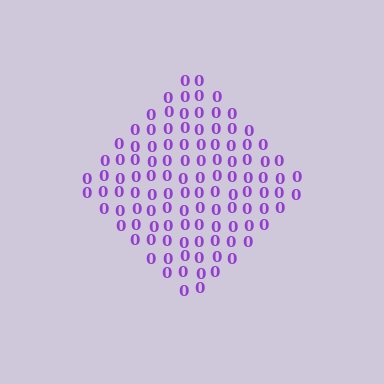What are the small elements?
The small elements are digit 0's.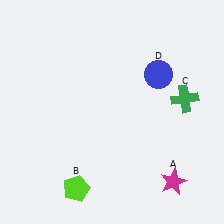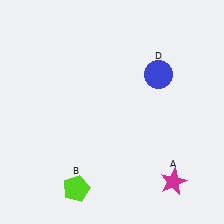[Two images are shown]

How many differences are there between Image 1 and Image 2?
There is 1 difference between the two images.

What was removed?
The green cross (C) was removed in Image 2.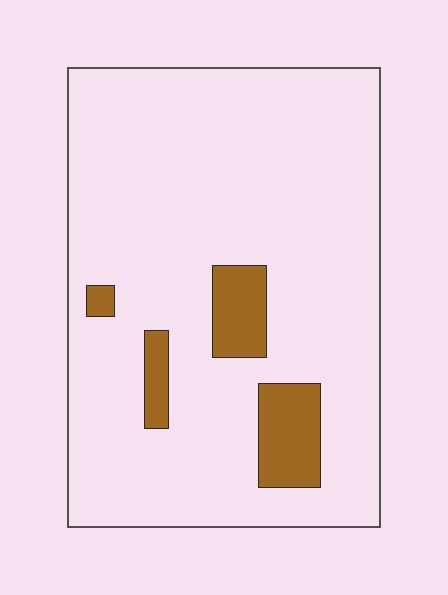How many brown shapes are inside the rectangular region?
4.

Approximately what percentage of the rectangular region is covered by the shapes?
Approximately 10%.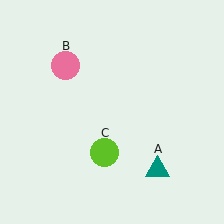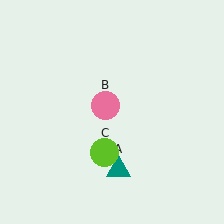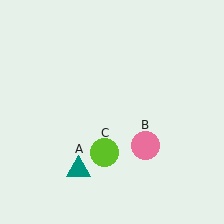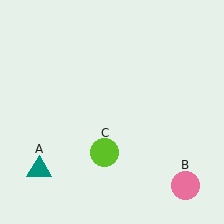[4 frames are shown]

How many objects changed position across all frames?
2 objects changed position: teal triangle (object A), pink circle (object B).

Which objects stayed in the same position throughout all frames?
Lime circle (object C) remained stationary.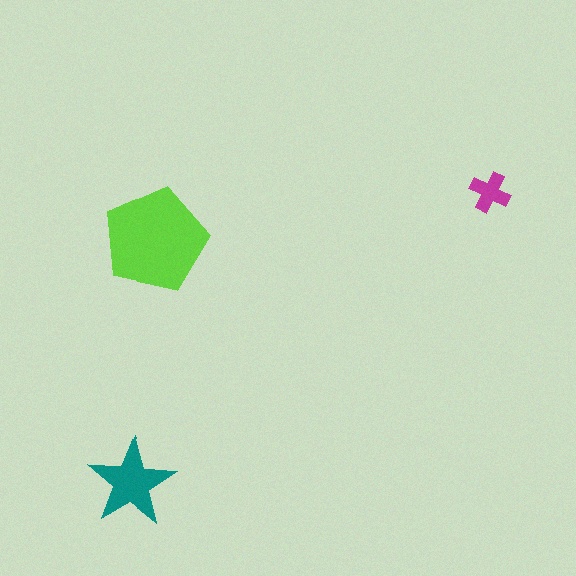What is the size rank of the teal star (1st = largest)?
2nd.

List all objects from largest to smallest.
The lime pentagon, the teal star, the magenta cross.